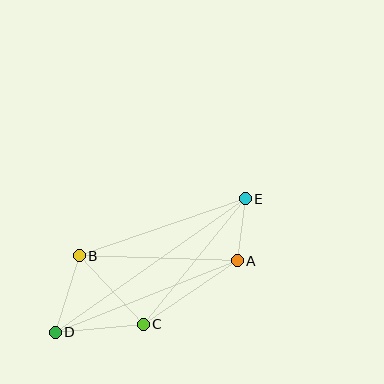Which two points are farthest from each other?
Points D and E are farthest from each other.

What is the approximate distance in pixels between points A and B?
The distance between A and B is approximately 158 pixels.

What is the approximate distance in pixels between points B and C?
The distance between B and C is approximately 94 pixels.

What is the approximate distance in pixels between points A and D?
The distance between A and D is approximately 196 pixels.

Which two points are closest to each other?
Points A and E are closest to each other.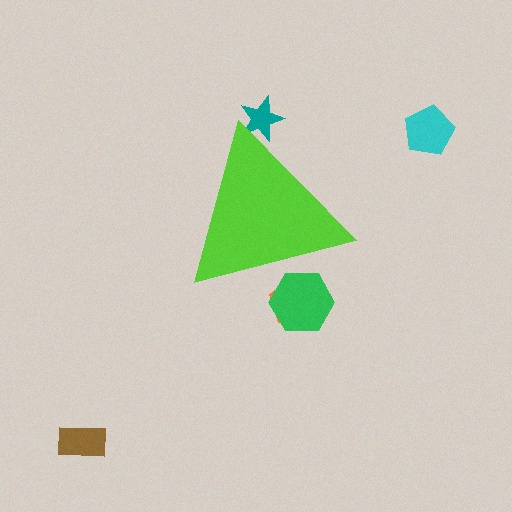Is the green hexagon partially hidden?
Yes, the green hexagon is partially hidden behind the lime triangle.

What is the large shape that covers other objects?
A lime triangle.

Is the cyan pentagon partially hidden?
No, the cyan pentagon is fully visible.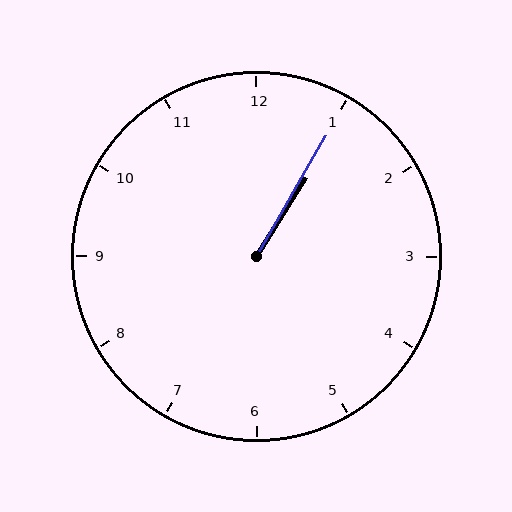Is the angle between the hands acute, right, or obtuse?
It is acute.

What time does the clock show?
1:05.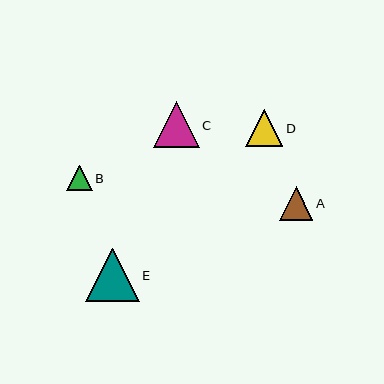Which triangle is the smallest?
Triangle B is the smallest with a size of approximately 26 pixels.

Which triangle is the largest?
Triangle E is the largest with a size of approximately 54 pixels.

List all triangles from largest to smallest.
From largest to smallest: E, C, D, A, B.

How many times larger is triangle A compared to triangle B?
Triangle A is approximately 1.3 times the size of triangle B.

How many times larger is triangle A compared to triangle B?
Triangle A is approximately 1.3 times the size of triangle B.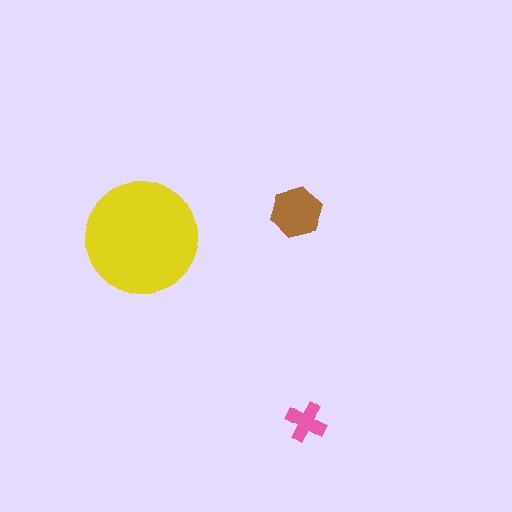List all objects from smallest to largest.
The pink cross, the brown hexagon, the yellow circle.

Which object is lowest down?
The pink cross is bottommost.